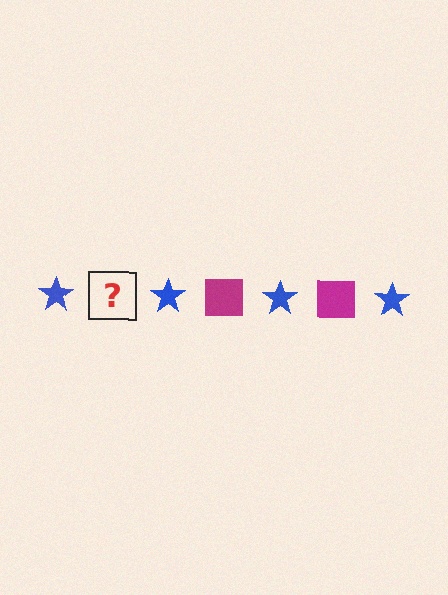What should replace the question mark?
The question mark should be replaced with a magenta square.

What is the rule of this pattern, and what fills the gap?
The rule is that the pattern alternates between blue star and magenta square. The gap should be filled with a magenta square.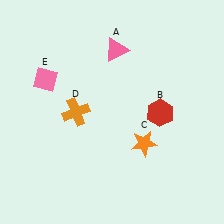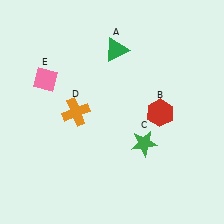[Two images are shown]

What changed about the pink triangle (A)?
In Image 1, A is pink. In Image 2, it changed to green.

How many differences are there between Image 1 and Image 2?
There are 2 differences between the two images.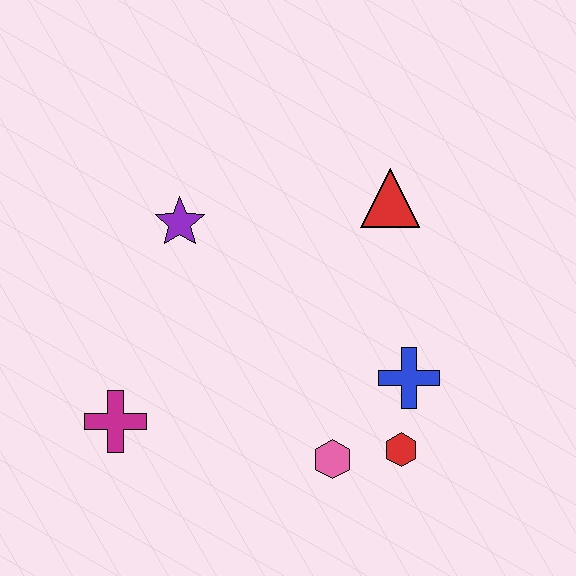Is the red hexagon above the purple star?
No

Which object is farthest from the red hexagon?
The purple star is farthest from the red hexagon.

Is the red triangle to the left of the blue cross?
Yes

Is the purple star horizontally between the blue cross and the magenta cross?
Yes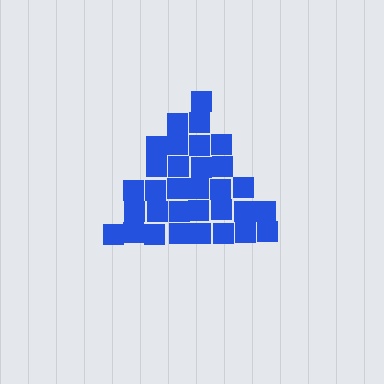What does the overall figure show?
The overall figure shows a triangle.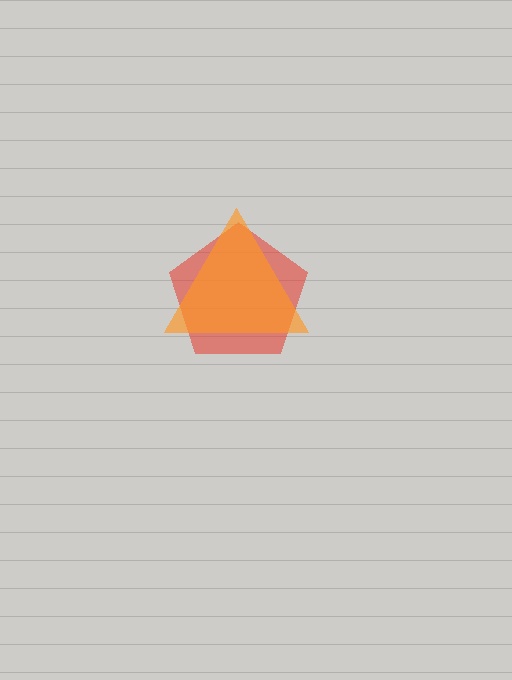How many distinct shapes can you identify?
There are 2 distinct shapes: a red pentagon, an orange triangle.